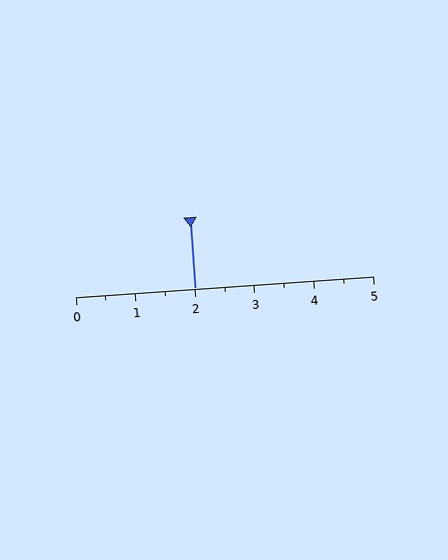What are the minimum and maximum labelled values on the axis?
The axis runs from 0 to 5.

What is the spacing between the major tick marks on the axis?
The major ticks are spaced 1 apart.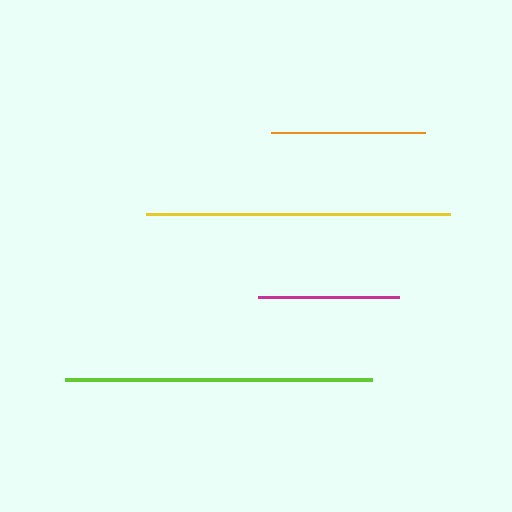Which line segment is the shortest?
The magenta line is the shortest at approximately 141 pixels.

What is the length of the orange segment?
The orange segment is approximately 154 pixels long.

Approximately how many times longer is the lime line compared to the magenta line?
The lime line is approximately 2.2 times the length of the magenta line.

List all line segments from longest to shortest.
From longest to shortest: lime, yellow, orange, magenta.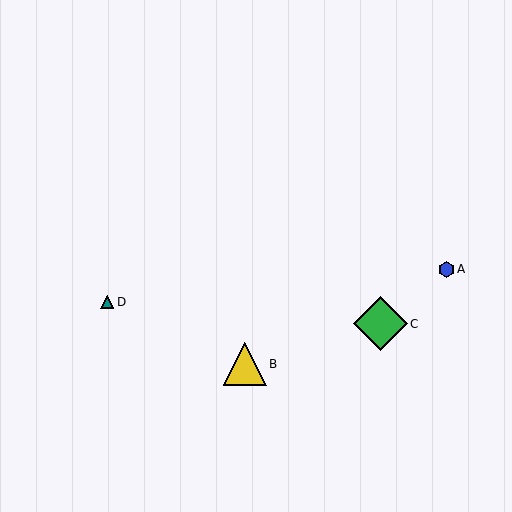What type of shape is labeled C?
Shape C is a green diamond.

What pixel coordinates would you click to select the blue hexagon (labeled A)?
Click at (446, 269) to select the blue hexagon A.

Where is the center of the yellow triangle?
The center of the yellow triangle is at (245, 364).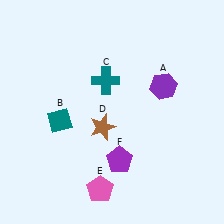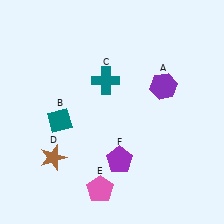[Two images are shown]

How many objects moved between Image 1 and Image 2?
1 object moved between the two images.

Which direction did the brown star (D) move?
The brown star (D) moved left.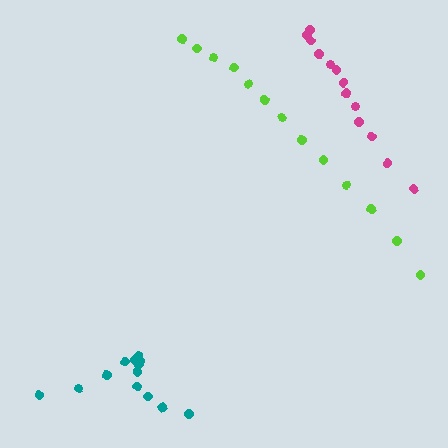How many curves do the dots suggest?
There are 3 distinct paths.